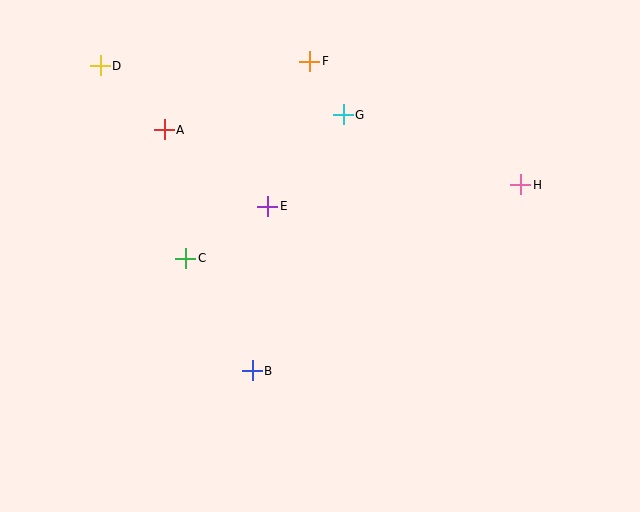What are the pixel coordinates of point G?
Point G is at (343, 115).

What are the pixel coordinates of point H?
Point H is at (521, 185).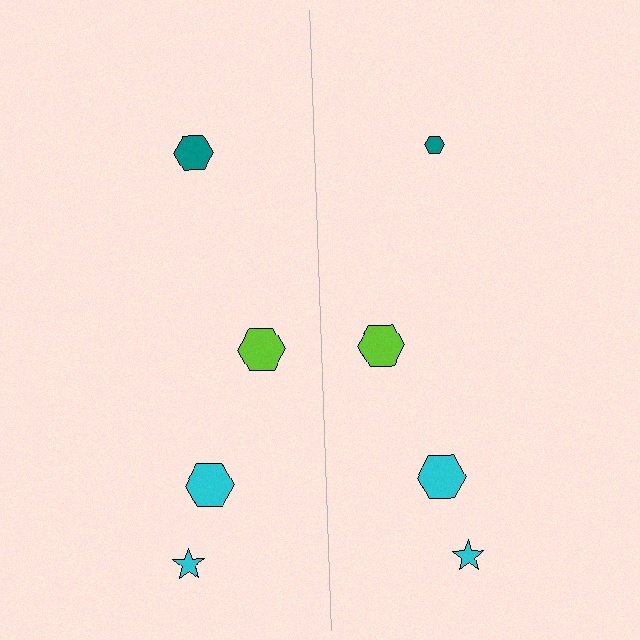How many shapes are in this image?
There are 8 shapes in this image.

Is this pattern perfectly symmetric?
No, the pattern is not perfectly symmetric. The teal hexagon on the right side has a different size than its mirror counterpart.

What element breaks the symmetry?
The teal hexagon on the right side has a different size than its mirror counterpart.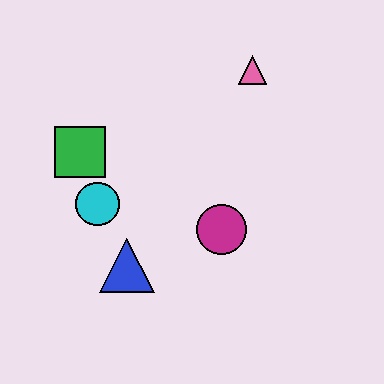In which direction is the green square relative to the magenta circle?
The green square is to the left of the magenta circle.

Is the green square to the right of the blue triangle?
No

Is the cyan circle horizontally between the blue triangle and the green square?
Yes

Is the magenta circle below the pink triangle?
Yes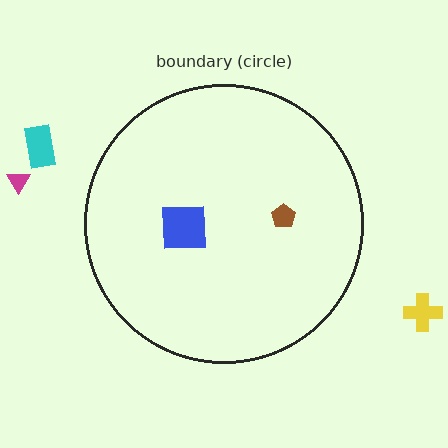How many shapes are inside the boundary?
2 inside, 3 outside.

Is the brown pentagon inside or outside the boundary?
Inside.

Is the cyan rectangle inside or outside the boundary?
Outside.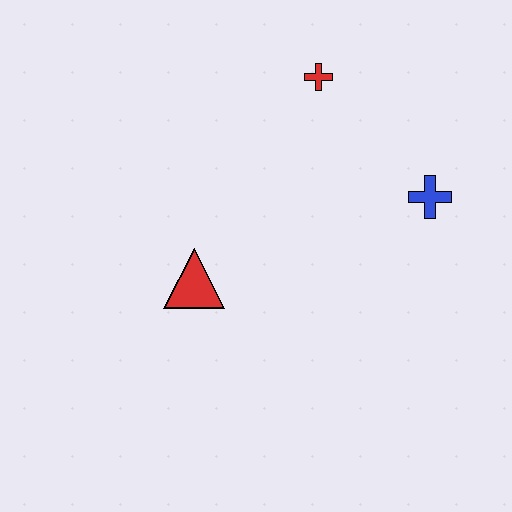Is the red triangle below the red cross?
Yes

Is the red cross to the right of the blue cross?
No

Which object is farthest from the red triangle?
The blue cross is farthest from the red triangle.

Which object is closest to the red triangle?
The red cross is closest to the red triangle.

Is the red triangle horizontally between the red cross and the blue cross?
No